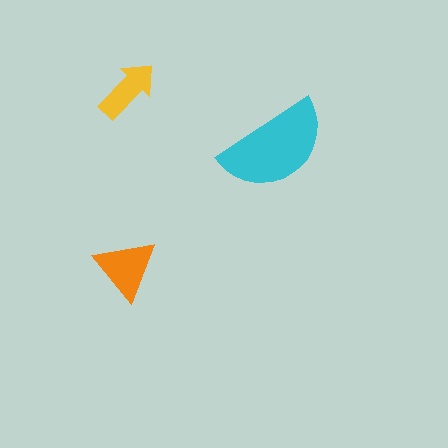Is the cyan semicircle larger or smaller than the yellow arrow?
Larger.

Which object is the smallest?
The yellow arrow.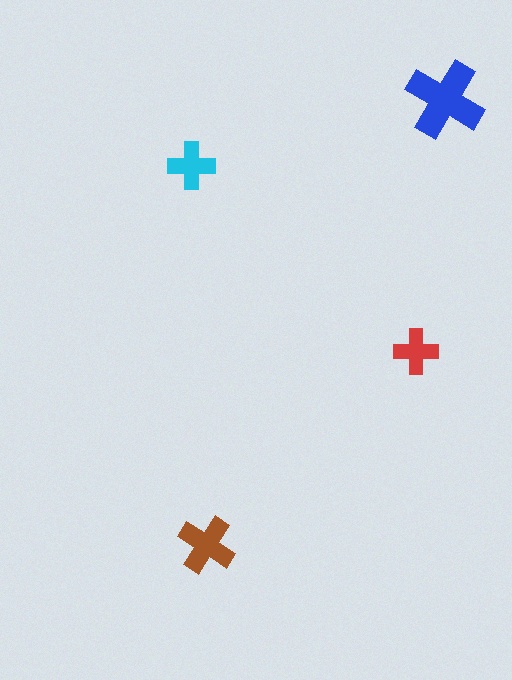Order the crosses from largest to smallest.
the blue one, the brown one, the cyan one, the red one.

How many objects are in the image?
There are 4 objects in the image.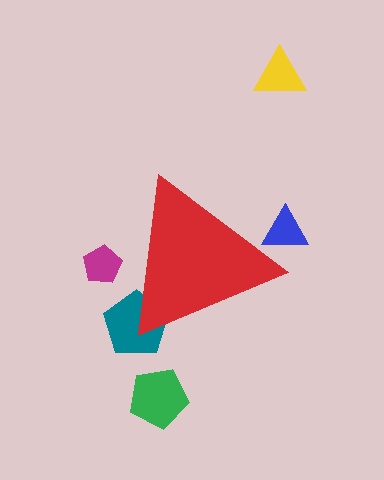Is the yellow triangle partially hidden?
No, the yellow triangle is fully visible.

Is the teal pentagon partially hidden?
Yes, the teal pentagon is partially hidden behind the red triangle.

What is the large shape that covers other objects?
A red triangle.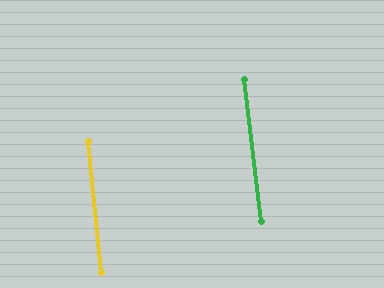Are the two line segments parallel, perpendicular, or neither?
Parallel — their directions differ by only 1.0°.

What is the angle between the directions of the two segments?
Approximately 1 degree.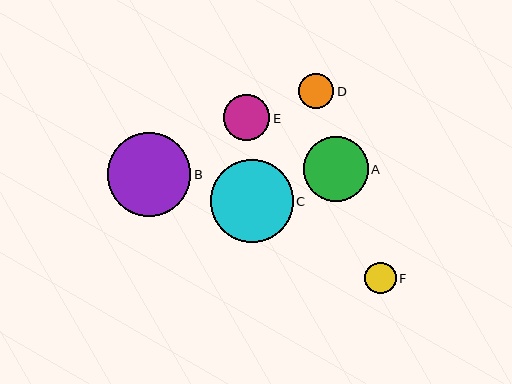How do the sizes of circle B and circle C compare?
Circle B and circle C are approximately the same size.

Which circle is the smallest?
Circle F is the smallest with a size of approximately 32 pixels.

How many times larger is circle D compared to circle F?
Circle D is approximately 1.1 times the size of circle F.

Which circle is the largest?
Circle B is the largest with a size of approximately 84 pixels.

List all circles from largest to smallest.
From largest to smallest: B, C, A, E, D, F.